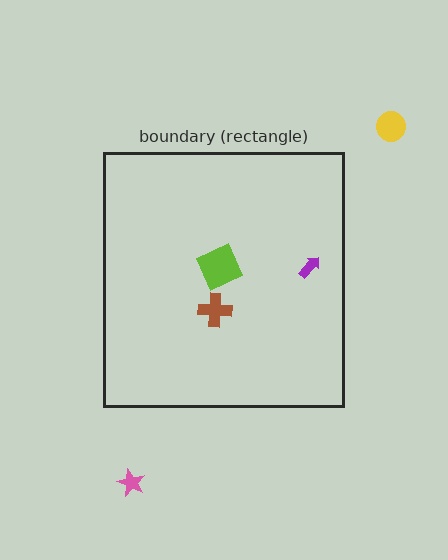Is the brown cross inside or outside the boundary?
Inside.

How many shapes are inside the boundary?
3 inside, 2 outside.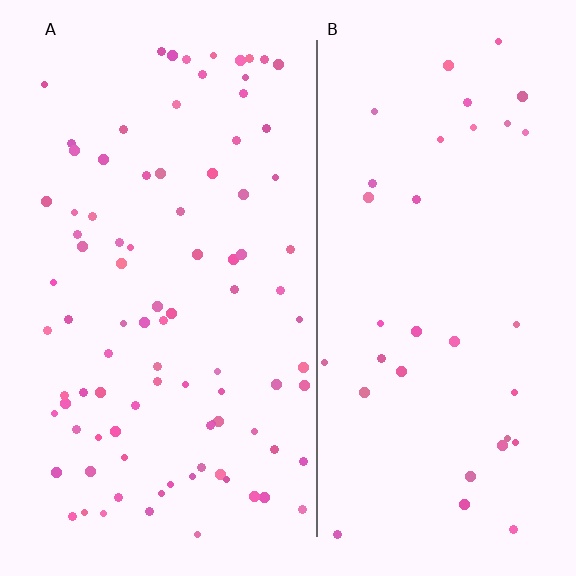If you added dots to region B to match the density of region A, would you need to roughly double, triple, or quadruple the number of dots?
Approximately triple.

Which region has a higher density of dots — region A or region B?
A (the left).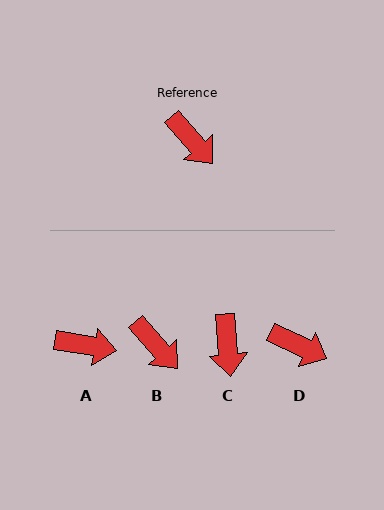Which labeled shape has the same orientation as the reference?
B.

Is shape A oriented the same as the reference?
No, it is off by about 40 degrees.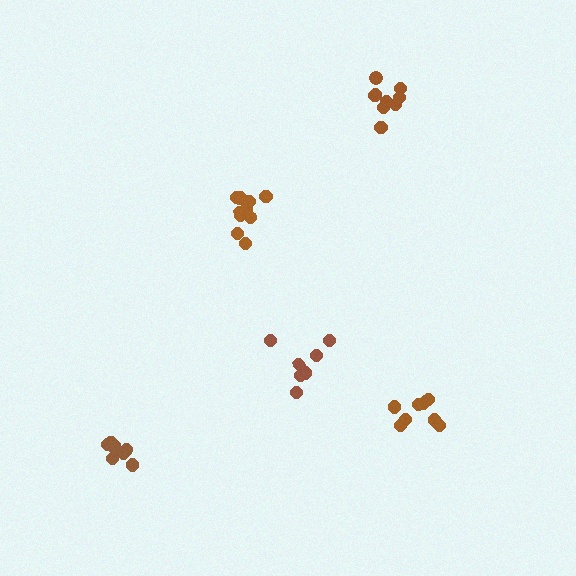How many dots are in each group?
Group 1: 13 dots, Group 2: 9 dots, Group 3: 7 dots, Group 4: 9 dots, Group 5: 9 dots (47 total).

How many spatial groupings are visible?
There are 5 spatial groupings.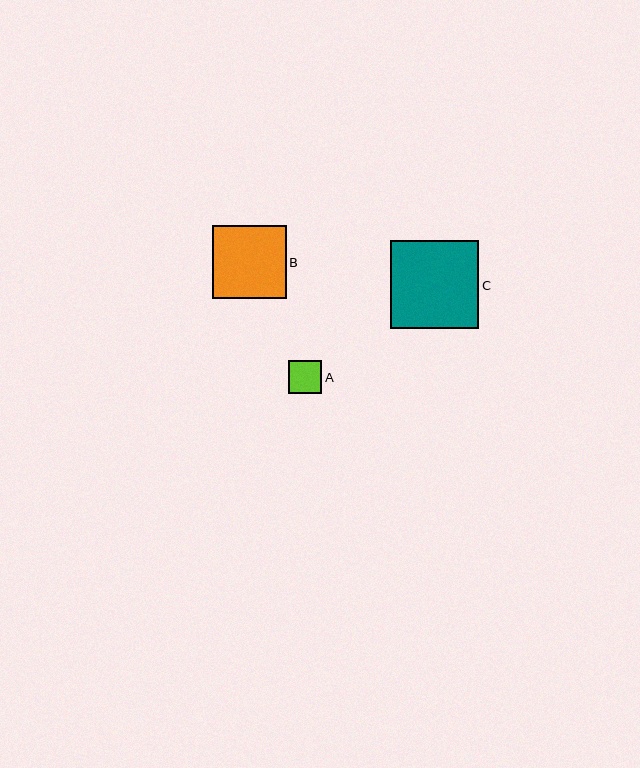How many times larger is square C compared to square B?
Square C is approximately 1.2 times the size of square B.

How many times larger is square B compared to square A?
Square B is approximately 2.2 times the size of square A.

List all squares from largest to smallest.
From largest to smallest: C, B, A.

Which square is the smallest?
Square A is the smallest with a size of approximately 33 pixels.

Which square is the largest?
Square C is the largest with a size of approximately 88 pixels.